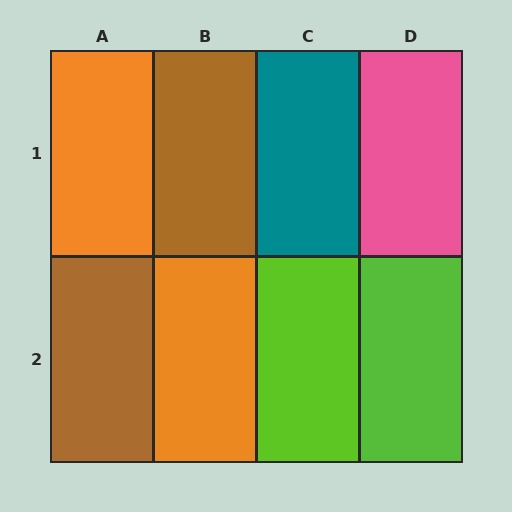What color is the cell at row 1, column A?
Orange.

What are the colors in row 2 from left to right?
Brown, orange, lime, lime.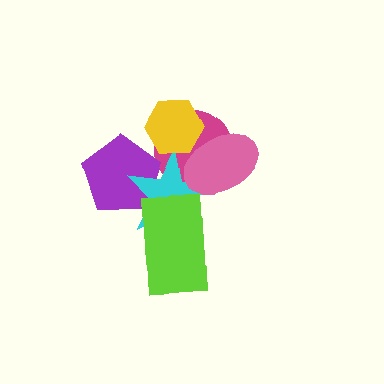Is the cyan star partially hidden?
Yes, it is partially covered by another shape.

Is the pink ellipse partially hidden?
Yes, it is partially covered by another shape.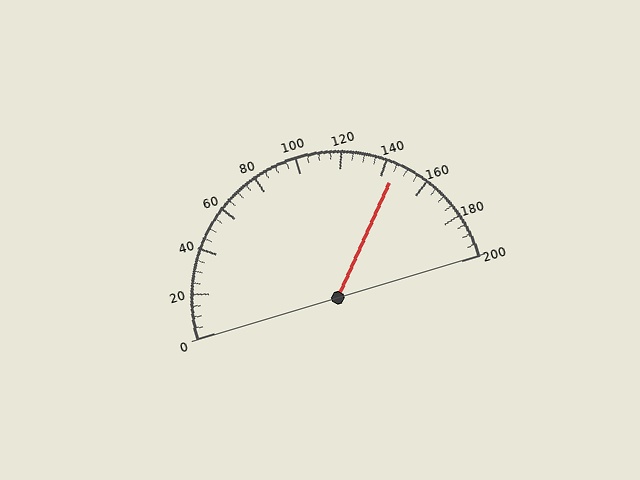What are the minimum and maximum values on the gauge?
The gauge ranges from 0 to 200.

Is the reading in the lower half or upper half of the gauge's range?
The reading is in the upper half of the range (0 to 200).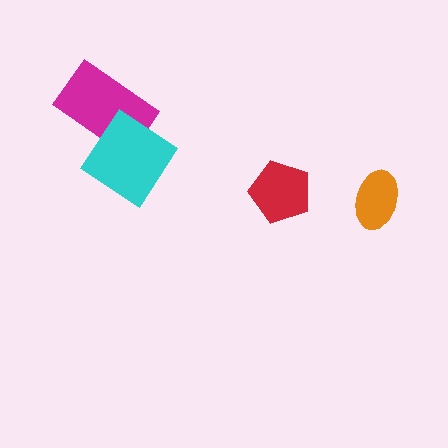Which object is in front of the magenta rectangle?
The cyan diamond is in front of the magenta rectangle.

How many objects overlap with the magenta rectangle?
1 object overlaps with the magenta rectangle.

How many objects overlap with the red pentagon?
0 objects overlap with the red pentagon.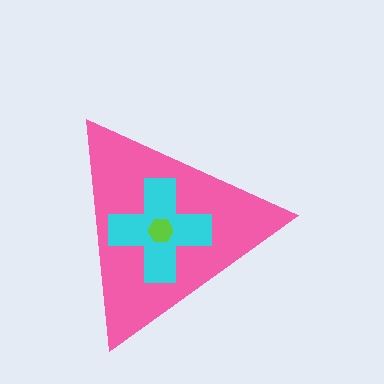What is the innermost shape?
The lime hexagon.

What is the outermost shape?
The pink triangle.